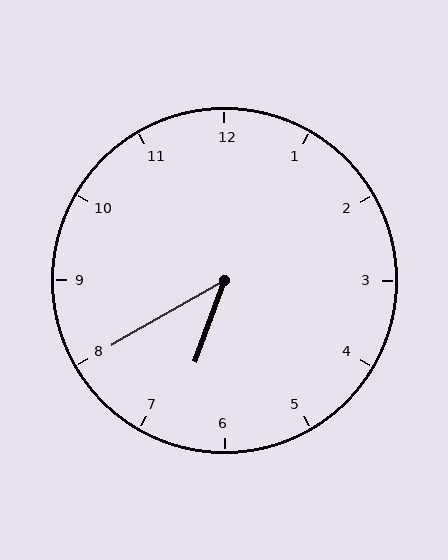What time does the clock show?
6:40.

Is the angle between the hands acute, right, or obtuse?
It is acute.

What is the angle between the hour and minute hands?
Approximately 40 degrees.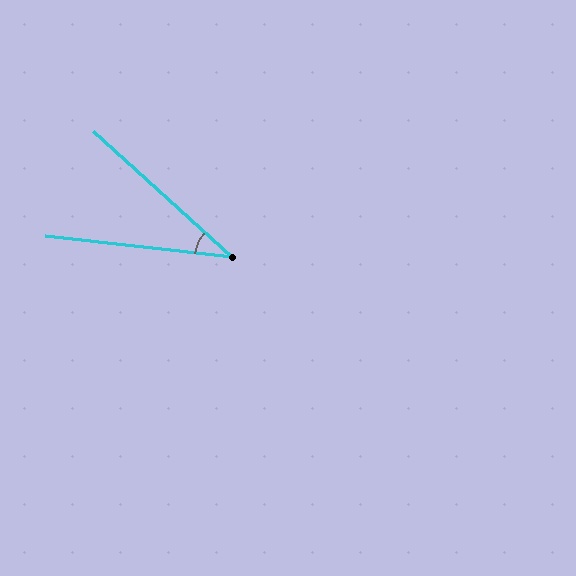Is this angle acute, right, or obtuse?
It is acute.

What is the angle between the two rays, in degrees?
Approximately 36 degrees.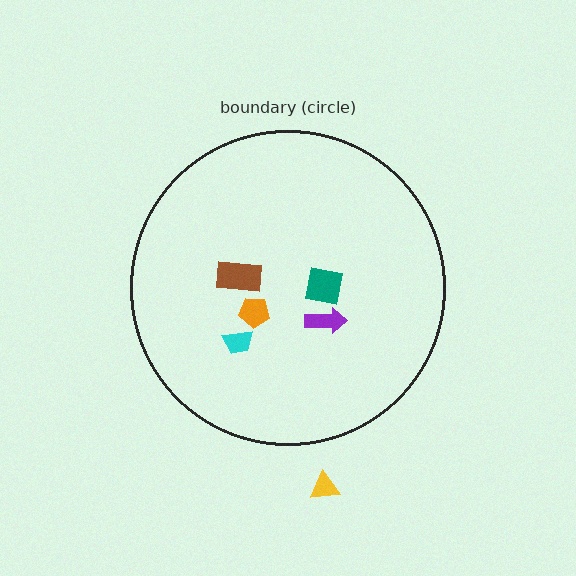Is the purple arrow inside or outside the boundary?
Inside.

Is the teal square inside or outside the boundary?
Inside.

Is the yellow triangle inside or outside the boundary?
Outside.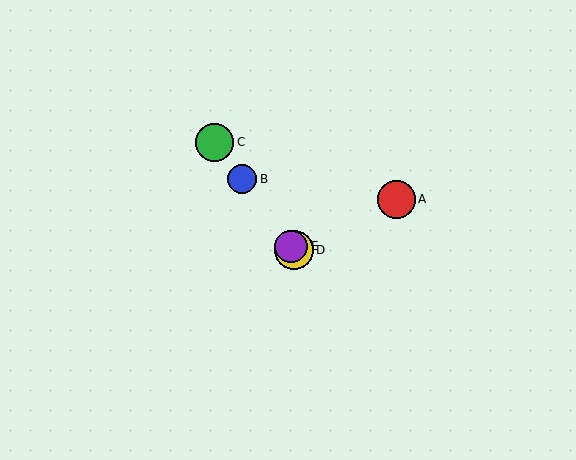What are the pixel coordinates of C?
Object C is at (215, 142).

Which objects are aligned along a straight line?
Objects B, C, D, E are aligned along a straight line.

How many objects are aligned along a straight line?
4 objects (B, C, D, E) are aligned along a straight line.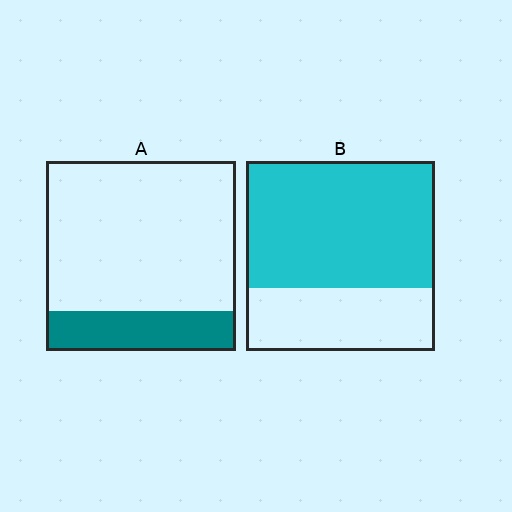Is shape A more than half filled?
No.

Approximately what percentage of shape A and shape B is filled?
A is approximately 20% and B is approximately 65%.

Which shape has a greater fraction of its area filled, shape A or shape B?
Shape B.